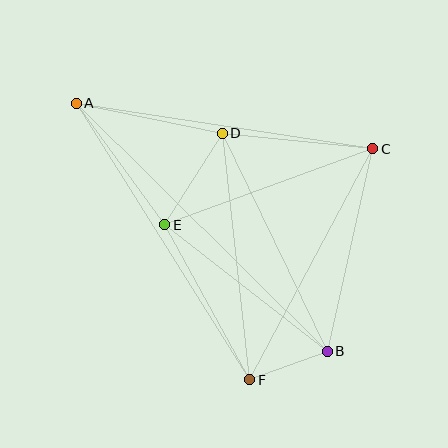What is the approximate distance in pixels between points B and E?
The distance between B and E is approximately 206 pixels.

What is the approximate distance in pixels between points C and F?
The distance between C and F is approximately 261 pixels.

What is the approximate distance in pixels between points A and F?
The distance between A and F is approximately 326 pixels.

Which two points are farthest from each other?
Points A and B are farthest from each other.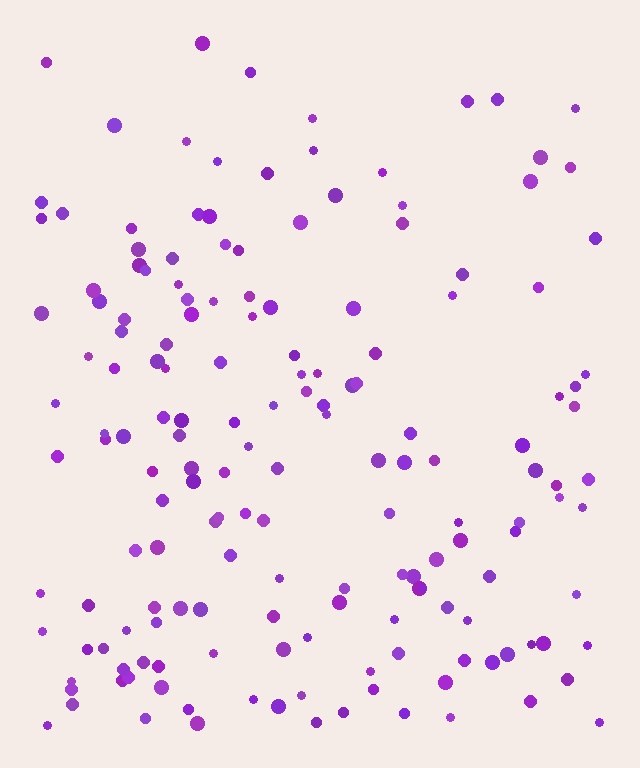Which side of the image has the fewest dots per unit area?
The top.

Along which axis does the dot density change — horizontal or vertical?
Vertical.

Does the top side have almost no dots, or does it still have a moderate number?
Still a moderate number, just noticeably fewer than the bottom.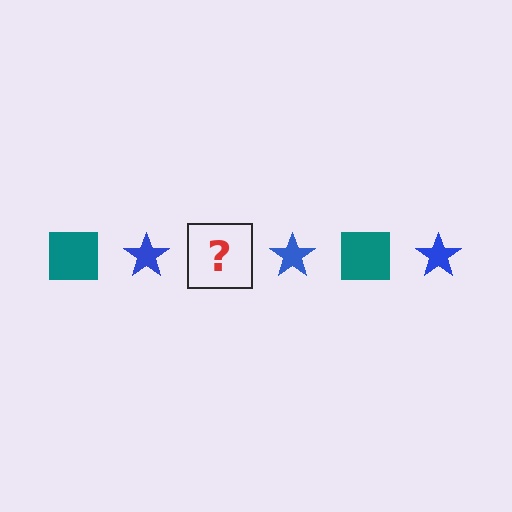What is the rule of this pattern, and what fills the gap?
The rule is that the pattern alternates between teal square and blue star. The gap should be filled with a teal square.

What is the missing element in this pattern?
The missing element is a teal square.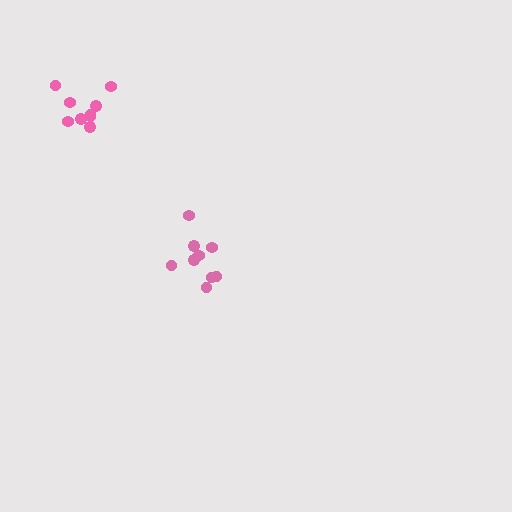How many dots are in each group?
Group 1: 9 dots, Group 2: 9 dots (18 total).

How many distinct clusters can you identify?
There are 2 distinct clusters.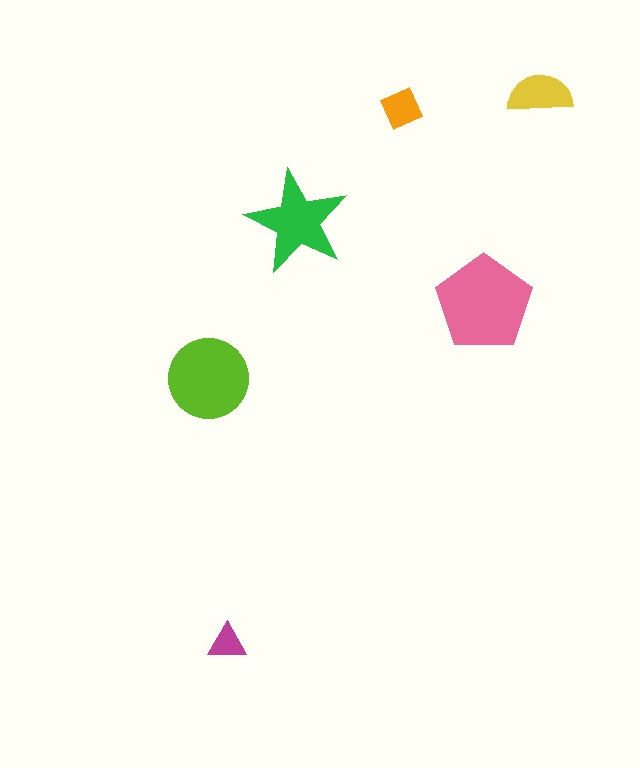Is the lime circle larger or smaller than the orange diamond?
Larger.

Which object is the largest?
The pink pentagon.